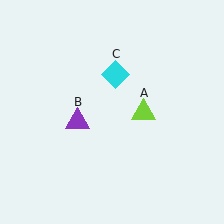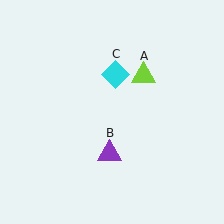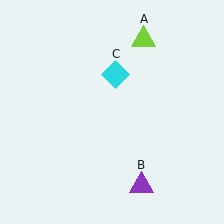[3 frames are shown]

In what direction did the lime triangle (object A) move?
The lime triangle (object A) moved up.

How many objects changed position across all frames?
2 objects changed position: lime triangle (object A), purple triangle (object B).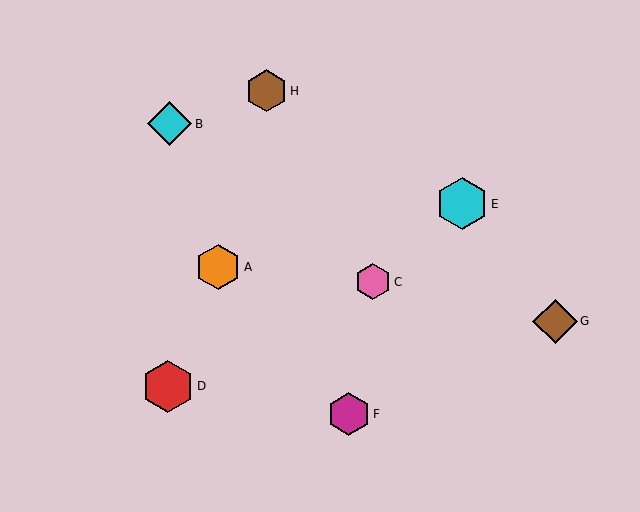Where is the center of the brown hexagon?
The center of the brown hexagon is at (266, 91).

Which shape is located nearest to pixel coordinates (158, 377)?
The red hexagon (labeled D) at (168, 386) is nearest to that location.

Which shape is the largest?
The red hexagon (labeled D) is the largest.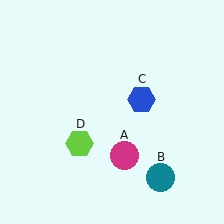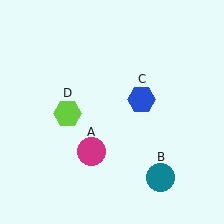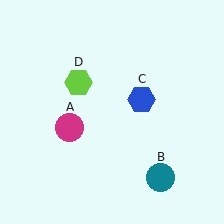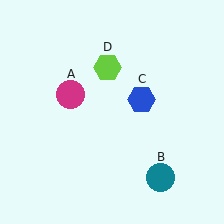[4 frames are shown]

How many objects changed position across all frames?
2 objects changed position: magenta circle (object A), lime hexagon (object D).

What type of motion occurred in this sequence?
The magenta circle (object A), lime hexagon (object D) rotated clockwise around the center of the scene.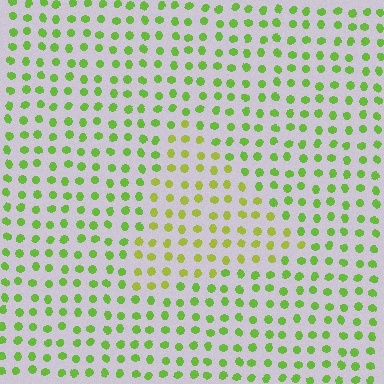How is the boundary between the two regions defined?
The boundary is defined purely by a slight shift in hue (about 27 degrees). Spacing, size, and orientation are identical on both sides.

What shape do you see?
I see a triangle.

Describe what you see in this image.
The image is filled with small lime elements in a uniform arrangement. A triangle-shaped region is visible where the elements are tinted to a slightly different hue, forming a subtle color boundary.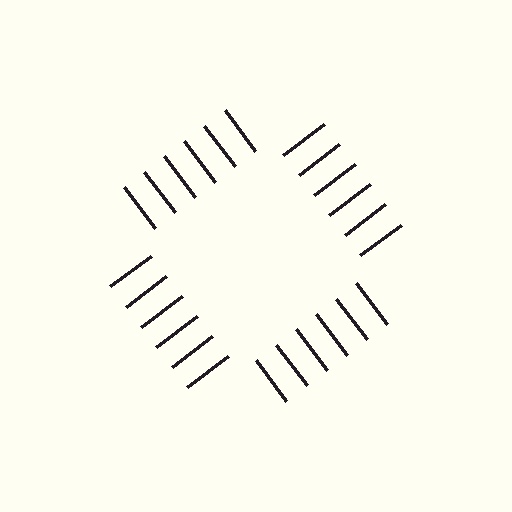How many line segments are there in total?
24 — 6 along each of the 4 edges.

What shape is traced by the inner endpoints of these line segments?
An illusory square — the line segments terminate on its edges but no continuous stroke is drawn.